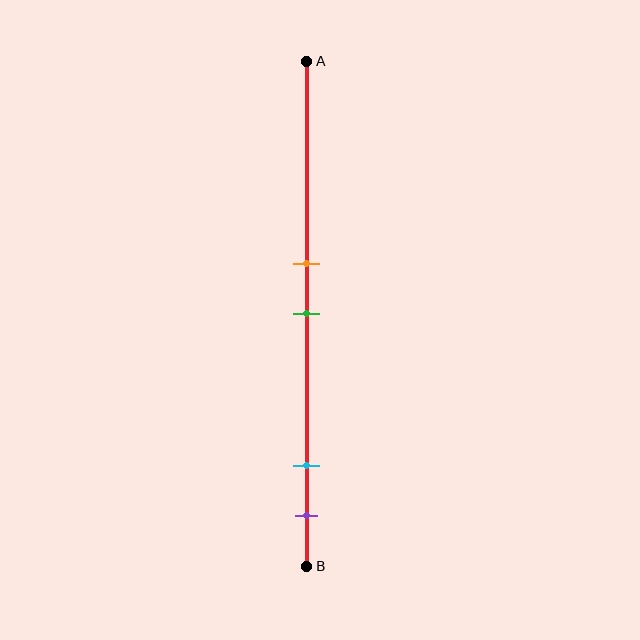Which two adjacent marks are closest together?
The orange and green marks are the closest adjacent pair.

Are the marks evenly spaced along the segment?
No, the marks are not evenly spaced.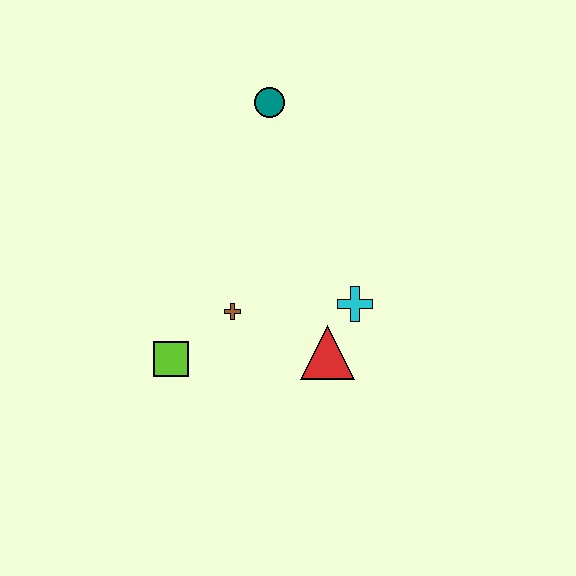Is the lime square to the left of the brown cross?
Yes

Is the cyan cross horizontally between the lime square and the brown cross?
No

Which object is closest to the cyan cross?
The red triangle is closest to the cyan cross.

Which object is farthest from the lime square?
The teal circle is farthest from the lime square.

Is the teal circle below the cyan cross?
No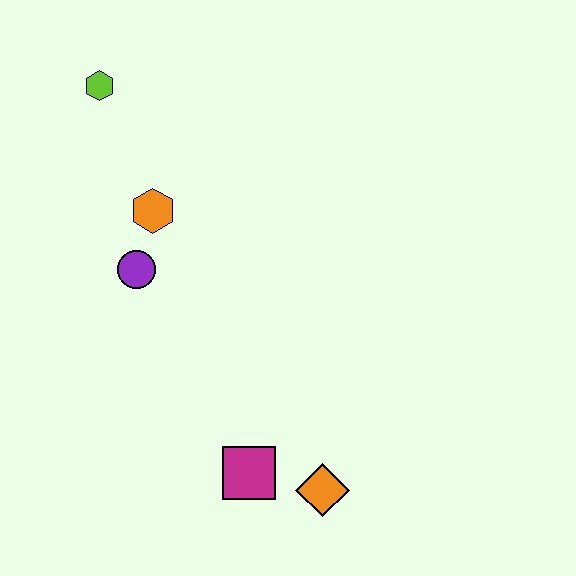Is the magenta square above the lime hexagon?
No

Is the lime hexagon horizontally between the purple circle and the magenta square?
No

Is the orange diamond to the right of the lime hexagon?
Yes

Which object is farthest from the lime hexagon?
The orange diamond is farthest from the lime hexagon.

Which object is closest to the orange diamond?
The magenta square is closest to the orange diamond.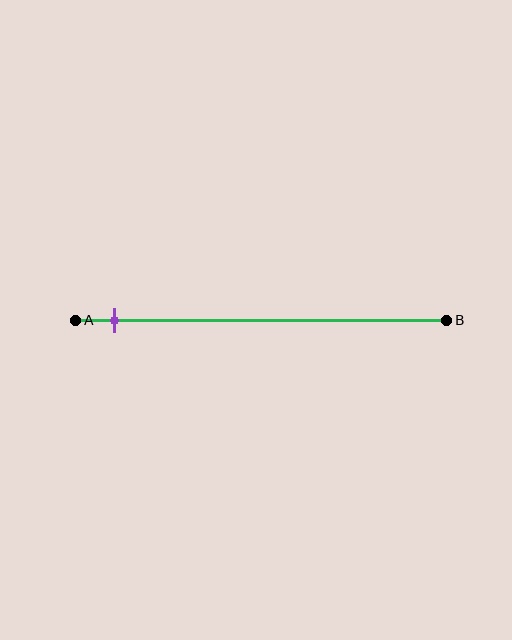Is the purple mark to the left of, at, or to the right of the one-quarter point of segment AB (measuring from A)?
The purple mark is to the left of the one-quarter point of segment AB.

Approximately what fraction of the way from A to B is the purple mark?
The purple mark is approximately 10% of the way from A to B.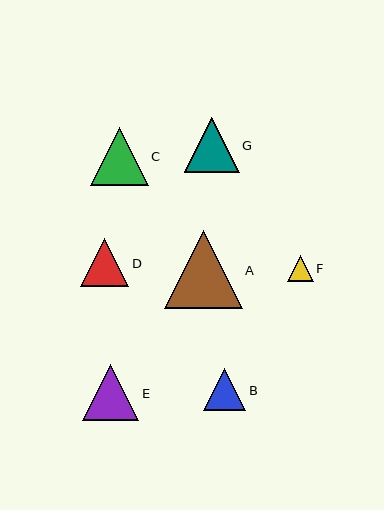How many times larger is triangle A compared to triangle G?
Triangle A is approximately 1.4 times the size of triangle G.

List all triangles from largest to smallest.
From largest to smallest: A, C, E, G, D, B, F.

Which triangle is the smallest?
Triangle F is the smallest with a size of approximately 25 pixels.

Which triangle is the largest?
Triangle A is the largest with a size of approximately 78 pixels.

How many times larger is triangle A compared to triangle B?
Triangle A is approximately 1.9 times the size of triangle B.